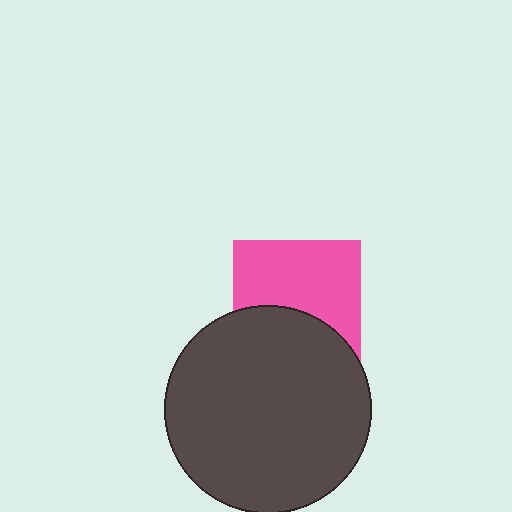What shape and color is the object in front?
The object in front is a dark gray circle.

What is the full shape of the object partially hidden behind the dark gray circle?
The partially hidden object is a pink square.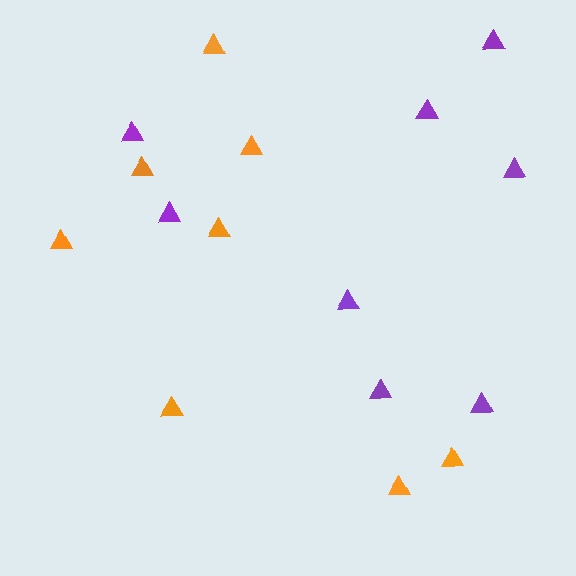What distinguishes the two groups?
There are 2 groups: one group of purple triangles (8) and one group of orange triangles (8).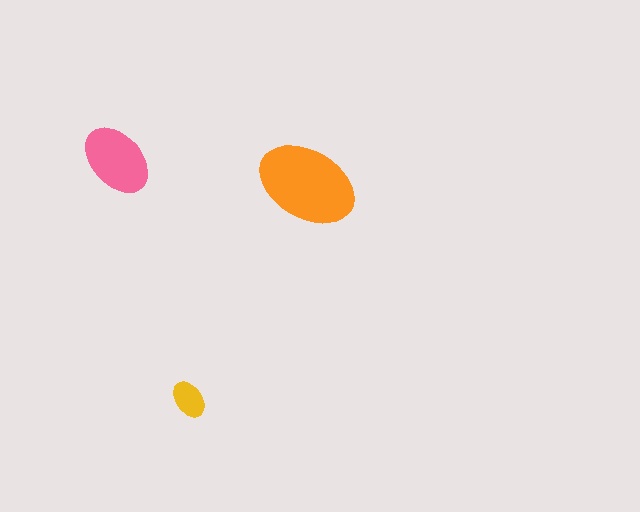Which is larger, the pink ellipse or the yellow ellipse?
The pink one.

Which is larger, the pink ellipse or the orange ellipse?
The orange one.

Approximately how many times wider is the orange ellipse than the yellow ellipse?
About 2.5 times wider.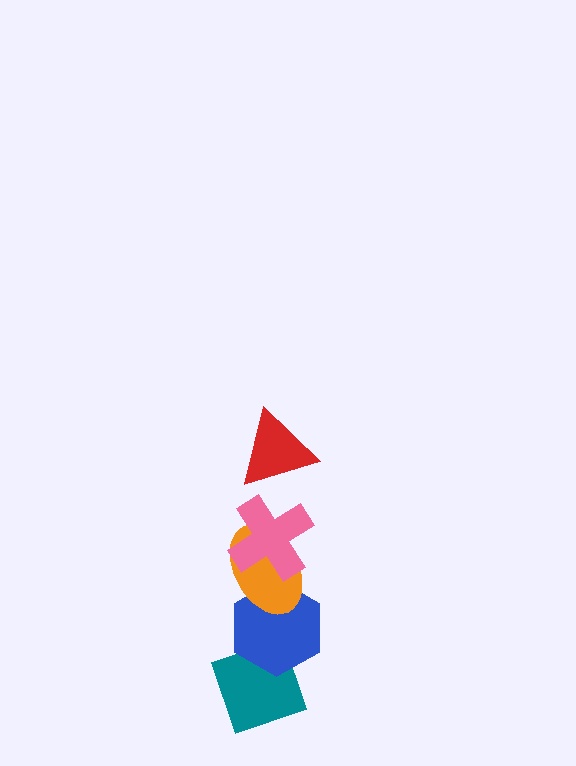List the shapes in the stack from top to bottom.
From top to bottom: the red triangle, the pink cross, the orange ellipse, the blue hexagon, the teal diamond.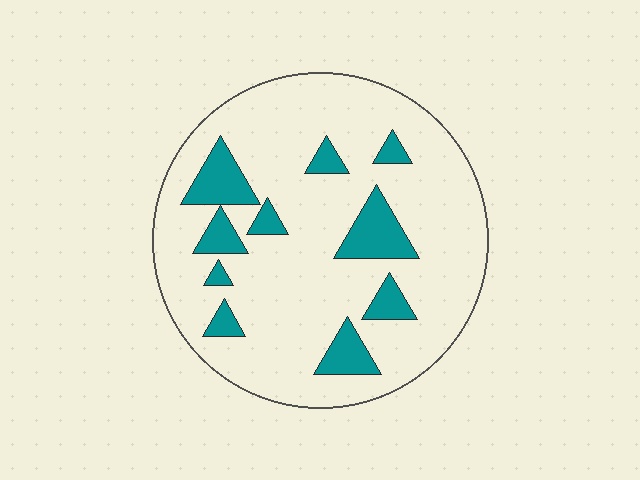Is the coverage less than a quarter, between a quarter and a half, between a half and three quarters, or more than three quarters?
Less than a quarter.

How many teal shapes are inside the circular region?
10.